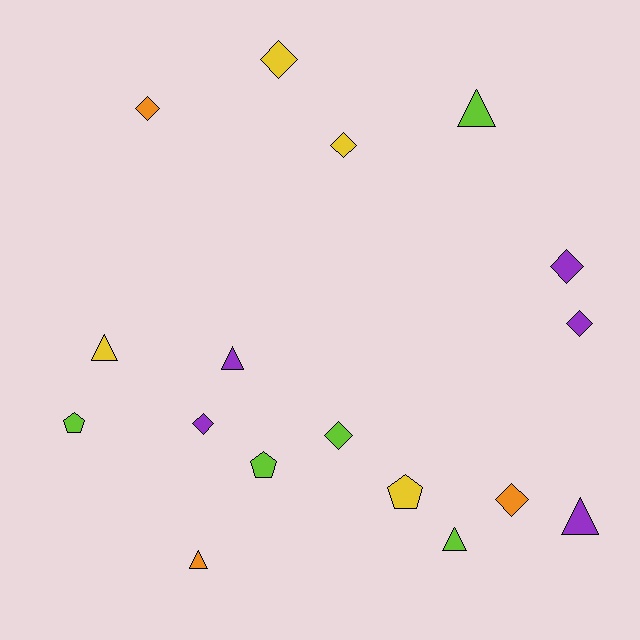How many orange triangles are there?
There is 1 orange triangle.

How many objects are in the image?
There are 17 objects.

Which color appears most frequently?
Lime, with 5 objects.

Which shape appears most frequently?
Diamond, with 8 objects.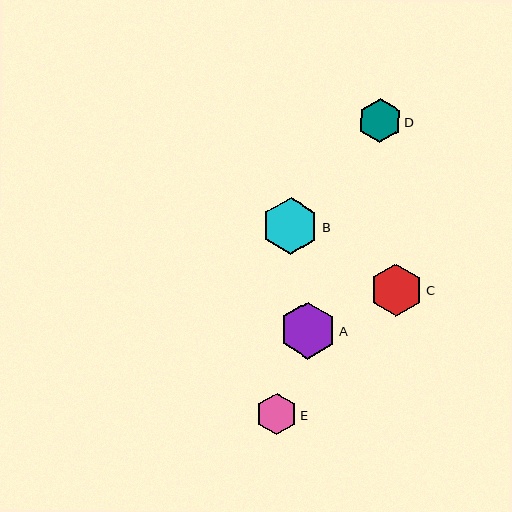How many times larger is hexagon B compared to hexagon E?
Hexagon B is approximately 1.4 times the size of hexagon E.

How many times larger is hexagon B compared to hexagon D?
Hexagon B is approximately 1.3 times the size of hexagon D.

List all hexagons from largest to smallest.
From largest to smallest: B, A, C, D, E.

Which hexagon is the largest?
Hexagon B is the largest with a size of approximately 57 pixels.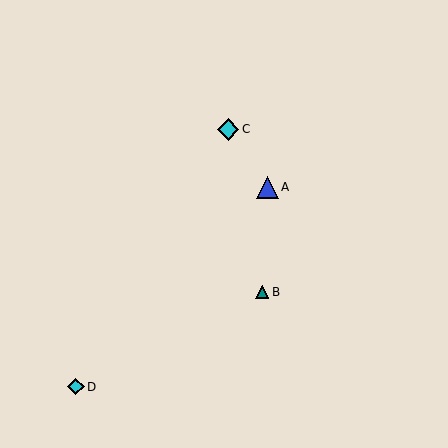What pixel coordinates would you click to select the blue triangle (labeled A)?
Click at (268, 187) to select the blue triangle A.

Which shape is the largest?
The blue triangle (labeled A) is the largest.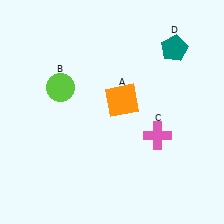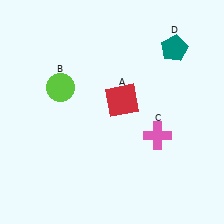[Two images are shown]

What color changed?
The square (A) changed from orange in Image 1 to red in Image 2.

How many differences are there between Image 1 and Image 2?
There is 1 difference between the two images.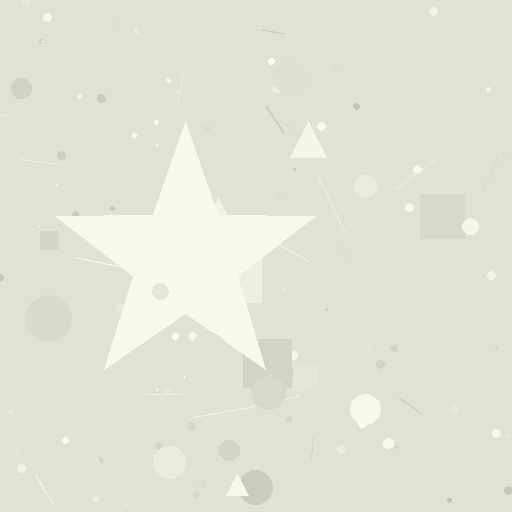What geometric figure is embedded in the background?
A star is embedded in the background.